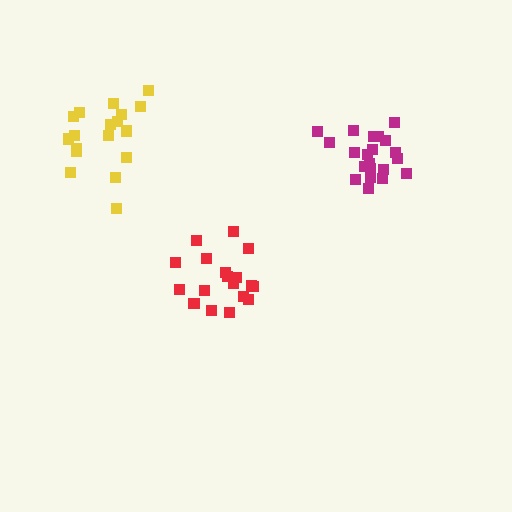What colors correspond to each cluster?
The clusters are colored: red, magenta, yellow.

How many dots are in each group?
Group 1: 18 dots, Group 2: 21 dots, Group 3: 18 dots (57 total).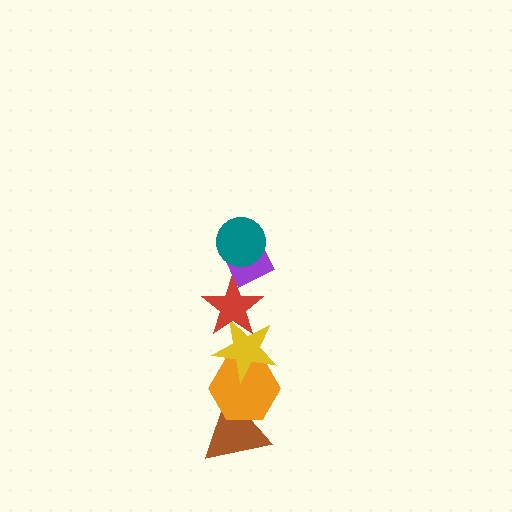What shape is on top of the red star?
The purple diamond is on top of the red star.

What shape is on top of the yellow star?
The red star is on top of the yellow star.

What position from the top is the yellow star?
The yellow star is 4th from the top.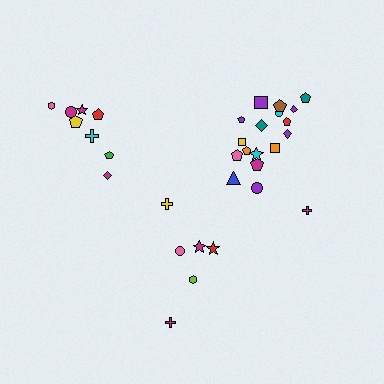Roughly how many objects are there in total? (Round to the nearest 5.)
Roughly 30 objects in total.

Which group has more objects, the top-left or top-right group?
The top-right group.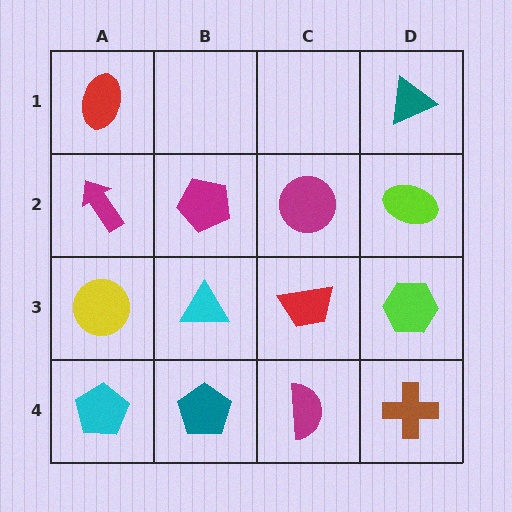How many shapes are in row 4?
4 shapes.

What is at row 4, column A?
A cyan pentagon.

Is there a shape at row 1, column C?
No, that cell is empty.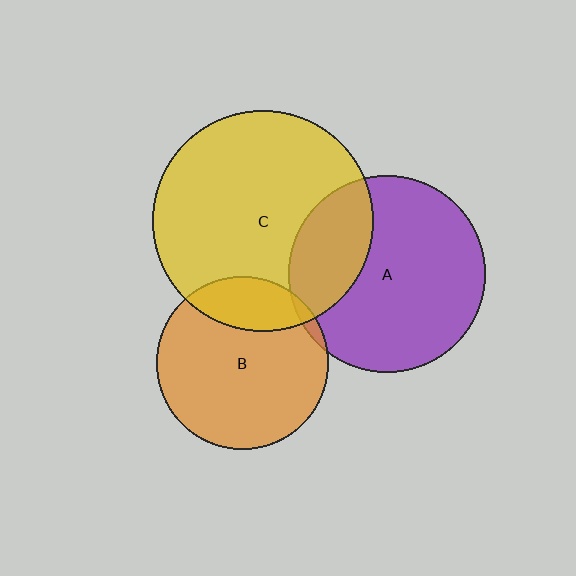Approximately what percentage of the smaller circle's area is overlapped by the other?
Approximately 20%.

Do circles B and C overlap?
Yes.